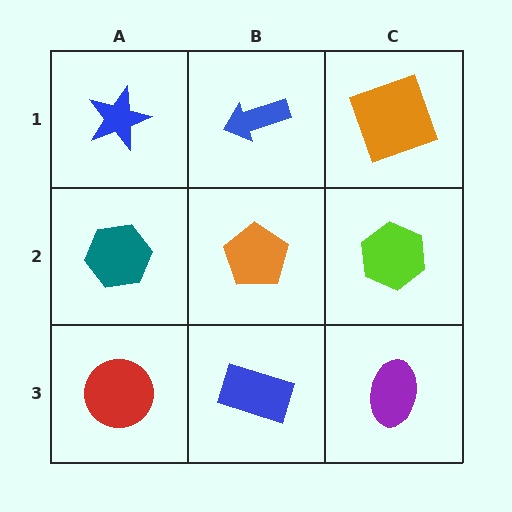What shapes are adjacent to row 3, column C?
A lime hexagon (row 2, column C), a blue rectangle (row 3, column B).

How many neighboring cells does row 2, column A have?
3.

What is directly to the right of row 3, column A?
A blue rectangle.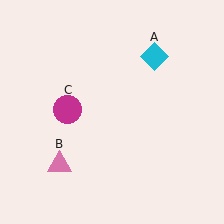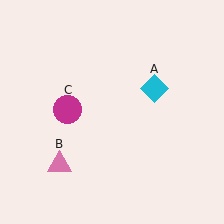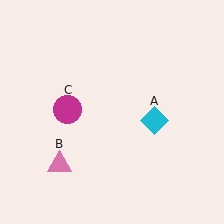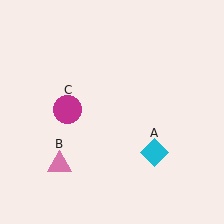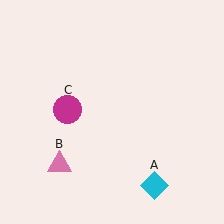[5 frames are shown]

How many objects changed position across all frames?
1 object changed position: cyan diamond (object A).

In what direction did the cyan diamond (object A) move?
The cyan diamond (object A) moved down.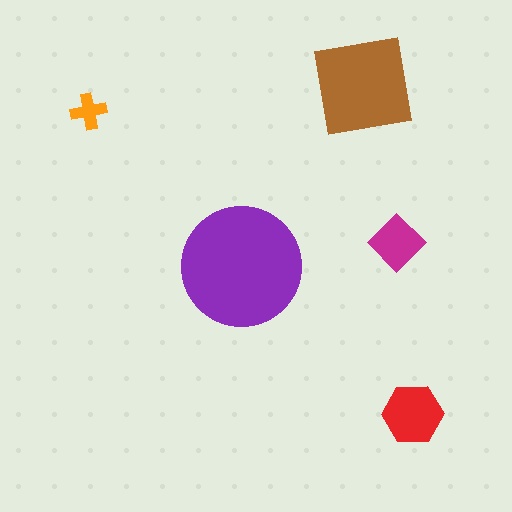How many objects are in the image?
There are 5 objects in the image.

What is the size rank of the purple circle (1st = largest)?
1st.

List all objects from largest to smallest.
The purple circle, the brown square, the red hexagon, the magenta diamond, the orange cross.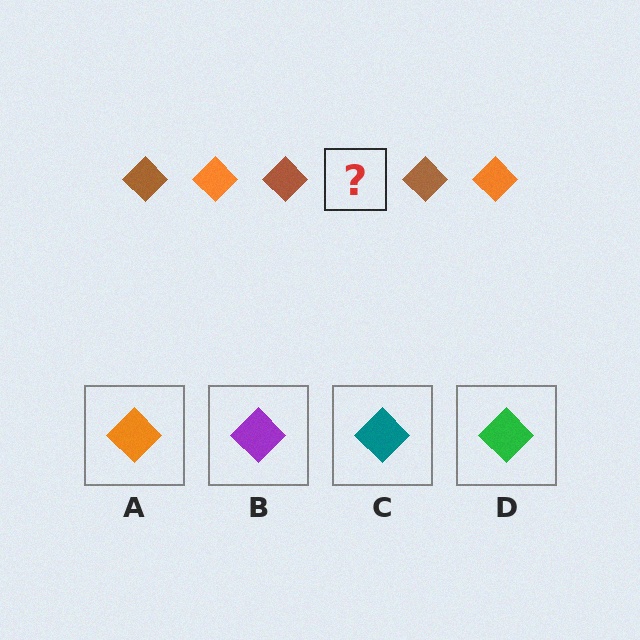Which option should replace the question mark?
Option A.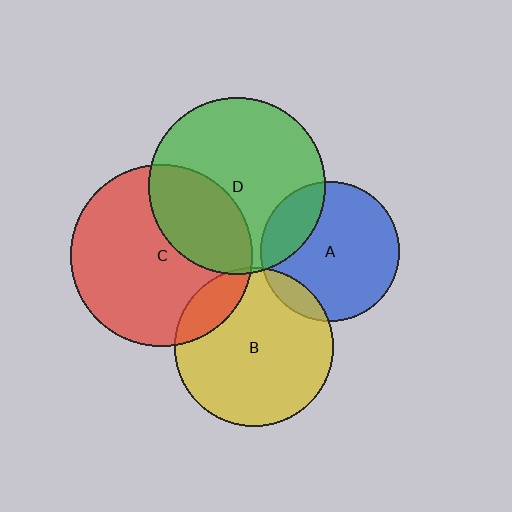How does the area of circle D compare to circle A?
Approximately 1.6 times.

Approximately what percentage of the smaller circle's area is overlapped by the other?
Approximately 15%.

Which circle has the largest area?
Circle C (red).